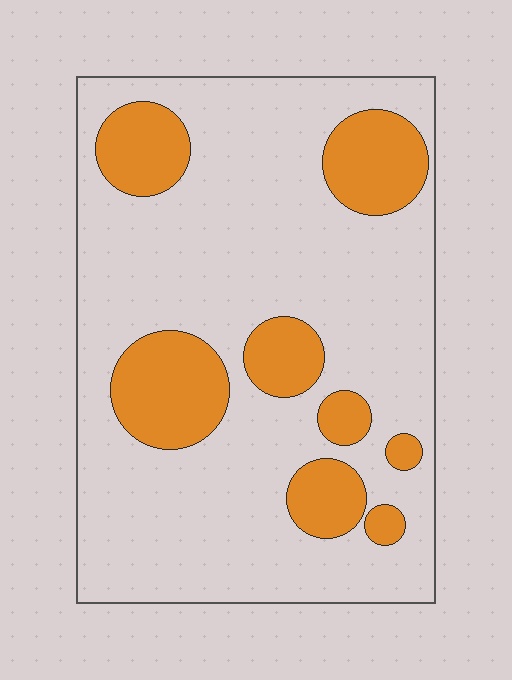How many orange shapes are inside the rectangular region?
8.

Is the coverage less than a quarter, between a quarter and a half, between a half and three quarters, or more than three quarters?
Less than a quarter.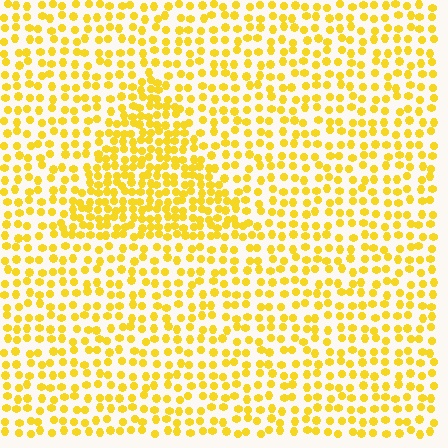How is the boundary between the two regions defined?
The boundary is defined by a change in element density (approximately 1.8x ratio). All elements are the same color, size, and shape.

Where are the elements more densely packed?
The elements are more densely packed inside the triangle boundary.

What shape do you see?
I see a triangle.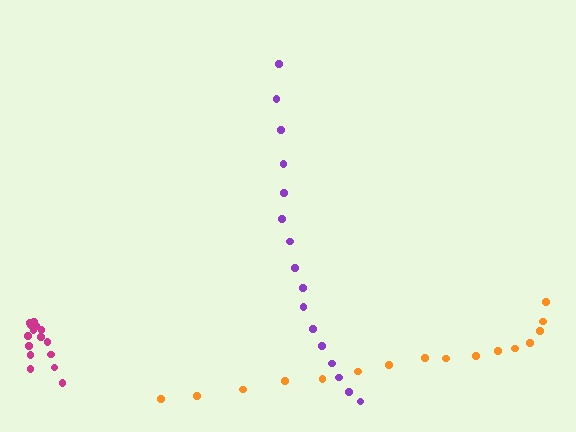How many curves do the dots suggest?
There are 3 distinct paths.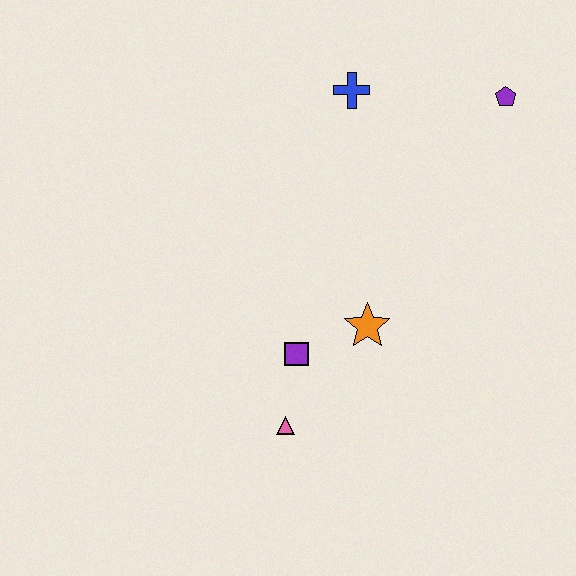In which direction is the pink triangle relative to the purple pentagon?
The pink triangle is below the purple pentagon.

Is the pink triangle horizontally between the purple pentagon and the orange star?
No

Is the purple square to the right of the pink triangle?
Yes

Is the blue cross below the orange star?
No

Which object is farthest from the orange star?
The purple pentagon is farthest from the orange star.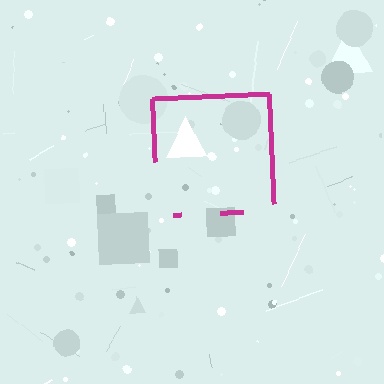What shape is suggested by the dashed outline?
The dashed outline suggests a square.